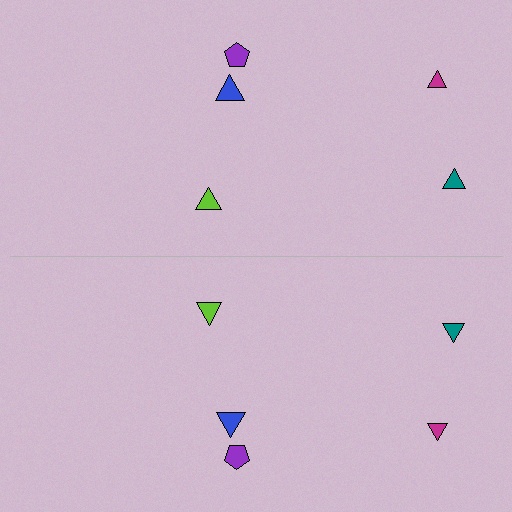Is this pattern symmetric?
Yes, this pattern has bilateral (reflection) symmetry.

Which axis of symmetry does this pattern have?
The pattern has a horizontal axis of symmetry running through the center of the image.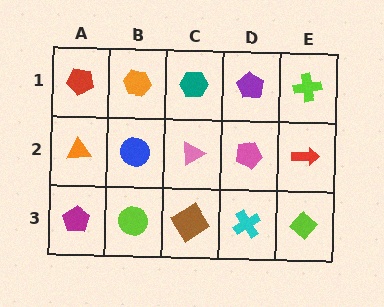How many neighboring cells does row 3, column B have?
3.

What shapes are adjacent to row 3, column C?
A pink triangle (row 2, column C), a lime circle (row 3, column B), a cyan cross (row 3, column D).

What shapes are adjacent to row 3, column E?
A red arrow (row 2, column E), a cyan cross (row 3, column D).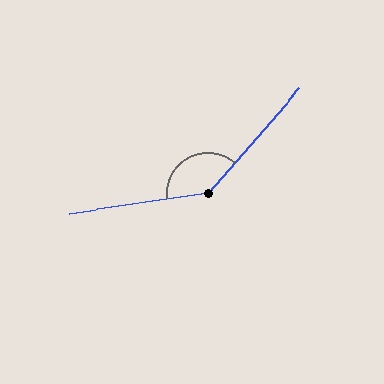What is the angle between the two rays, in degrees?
Approximately 140 degrees.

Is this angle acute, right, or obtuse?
It is obtuse.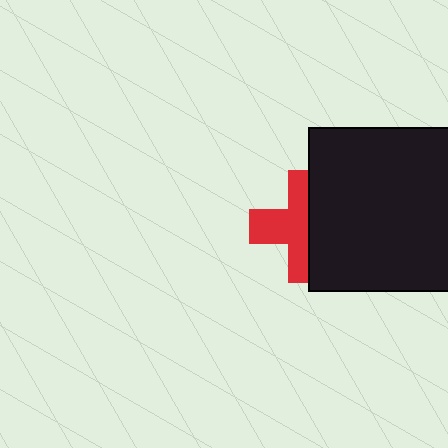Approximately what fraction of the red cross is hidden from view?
Roughly 47% of the red cross is hidden behind the black rectangle.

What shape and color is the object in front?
The object in front is a black rectangle.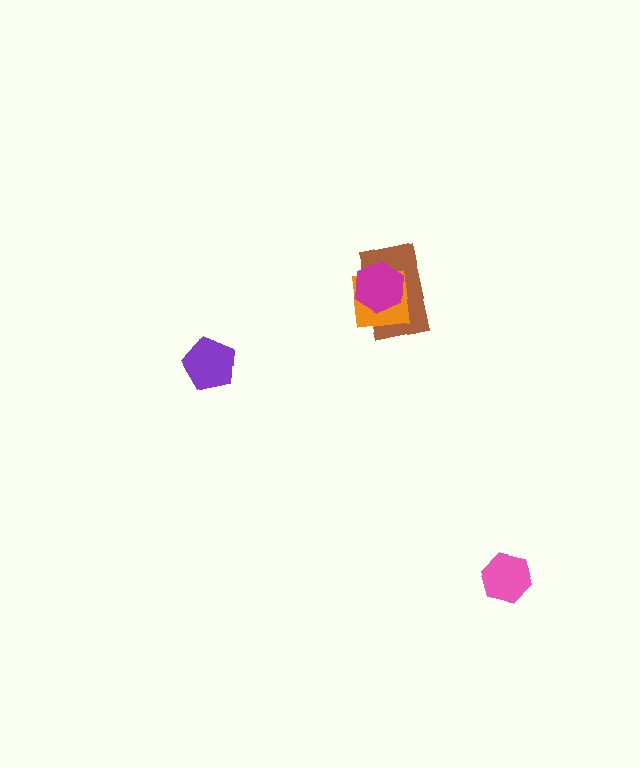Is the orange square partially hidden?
Yes, it is partially covered by another shape.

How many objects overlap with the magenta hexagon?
2 objects overlap with the magenta hexagon.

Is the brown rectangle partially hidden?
Yes, it is partially covered by another shape.